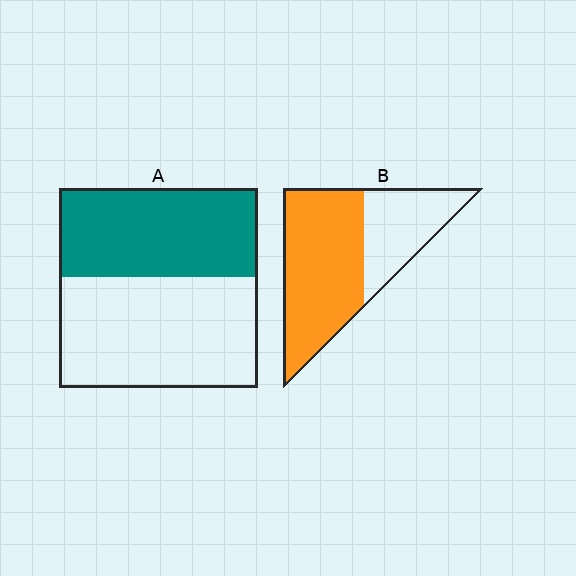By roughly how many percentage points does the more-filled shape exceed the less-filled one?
By roughly 20 percentage points (B over A).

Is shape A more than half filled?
No.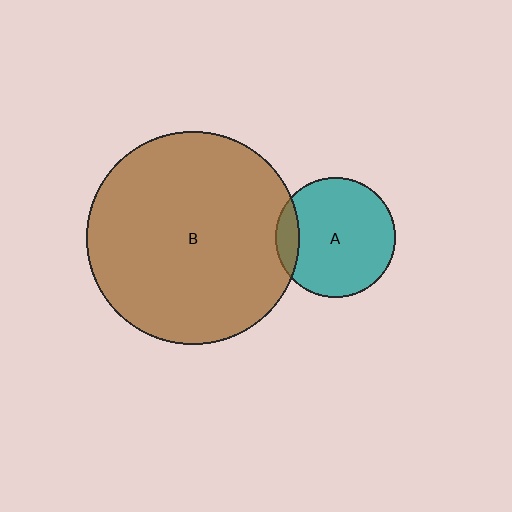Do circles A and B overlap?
Yes.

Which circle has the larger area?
Circle B (brown).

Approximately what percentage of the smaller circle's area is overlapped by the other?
Approximately 10%.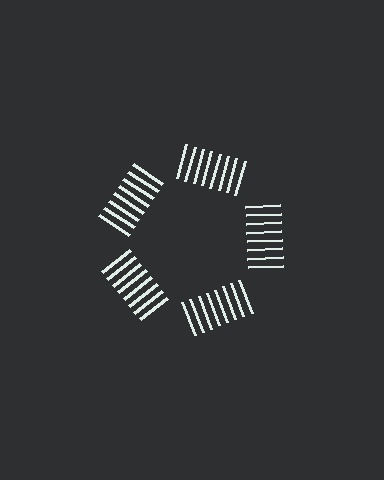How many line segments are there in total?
40 — 8 along each of the 5 edges.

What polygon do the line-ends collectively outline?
An illusory pentagon — the line segments terminate on its edges but no continuous stroke is drawn.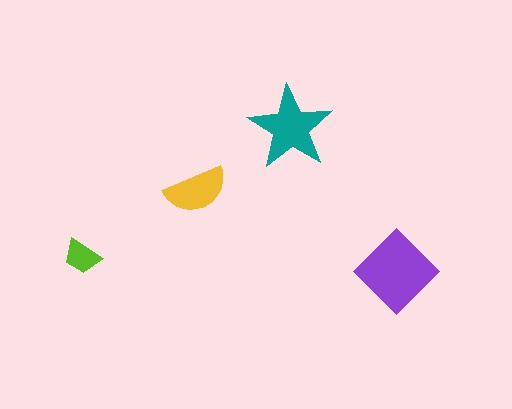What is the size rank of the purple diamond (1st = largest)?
1st.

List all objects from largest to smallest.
The purple diamond, the teal star, the yellow semicircle, the lime trapezoid.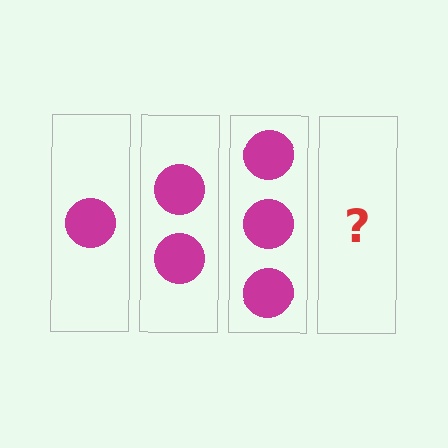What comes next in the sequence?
The next element should be 4 circles.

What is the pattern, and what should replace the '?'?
The pattern is that each step adds one more circle. The '?' should be 4 circles.